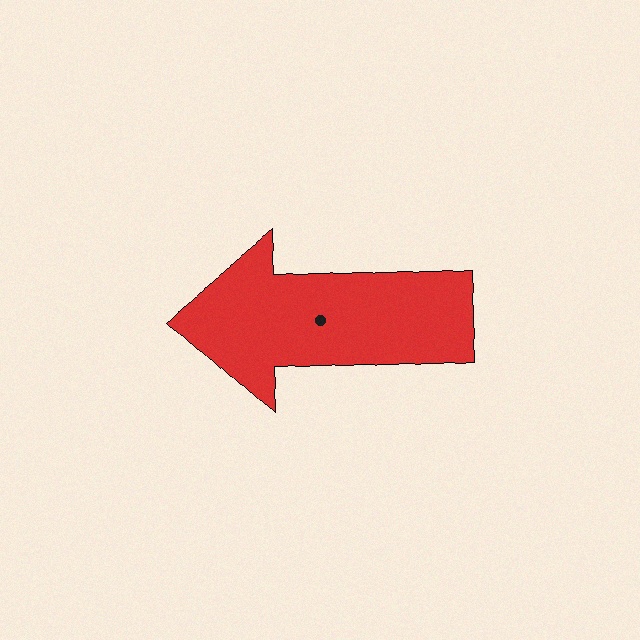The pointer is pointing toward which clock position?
Roughly 9 o'clock.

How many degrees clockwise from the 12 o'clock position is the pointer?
Approximately 271 degrees.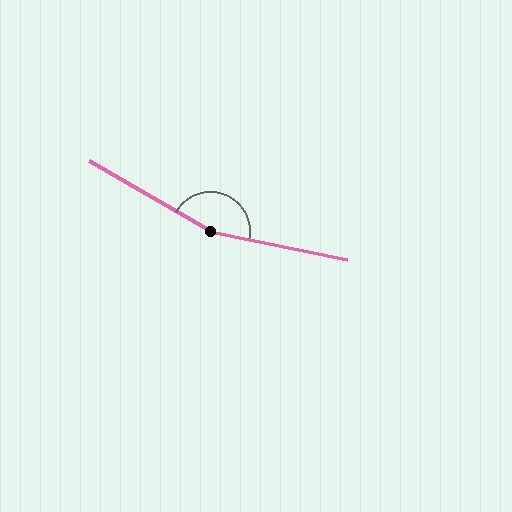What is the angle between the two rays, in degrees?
Approximately 161 degrees.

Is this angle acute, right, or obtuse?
It is obtuse.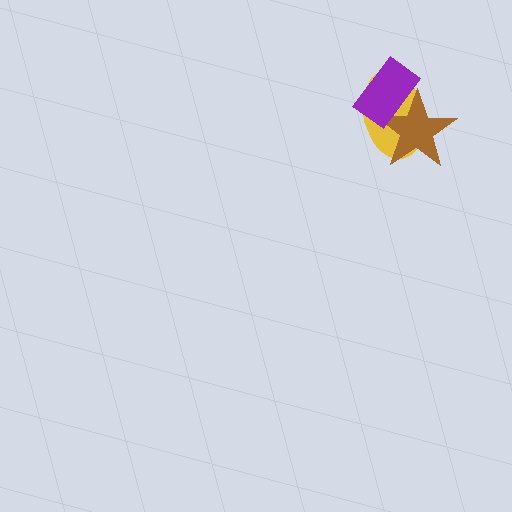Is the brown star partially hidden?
Yes, it is partially covered by another shape.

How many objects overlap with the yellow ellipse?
2 objects overlap with the yellow ellipse.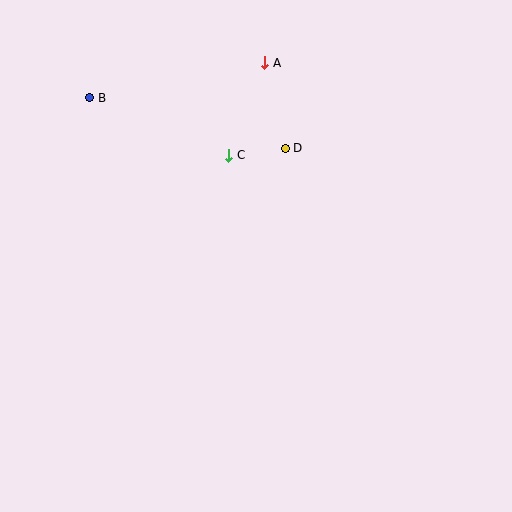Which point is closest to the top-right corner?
Point A is closest to the top-right corner.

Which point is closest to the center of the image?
Point C at (229, 155) is closest to the center.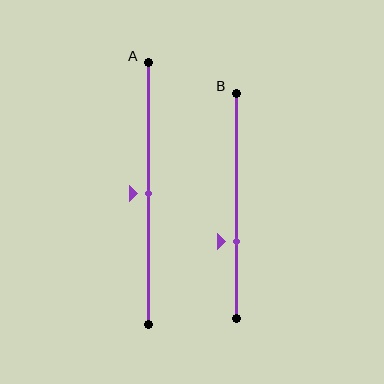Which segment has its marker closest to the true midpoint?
Segment A has its marker closest to the true midpoint.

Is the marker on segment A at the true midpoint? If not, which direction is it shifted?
Yes, the marker on segment A is at the true midpoint.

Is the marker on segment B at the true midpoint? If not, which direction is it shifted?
No, the marker on segment B is shifted downward by about 16% of the segment length.